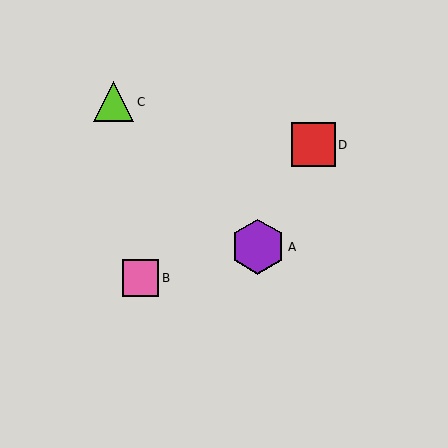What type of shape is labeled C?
Shape C is a lime triangle.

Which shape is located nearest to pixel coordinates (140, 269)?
The pink square (labeled B) at (141, 278) is nearest to that location.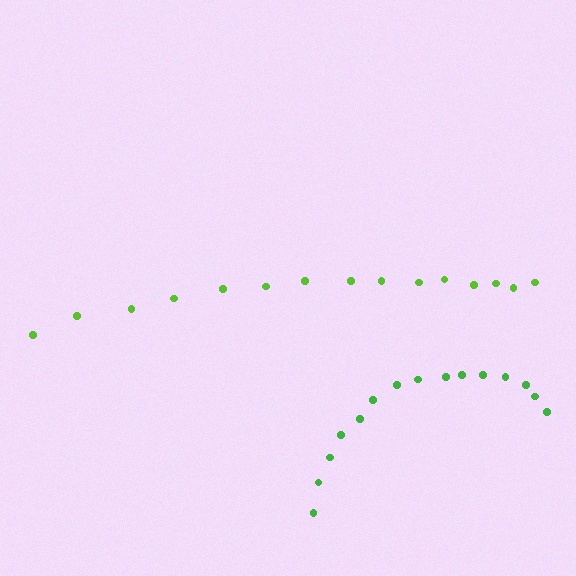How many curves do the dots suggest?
There are 2 distinct paths.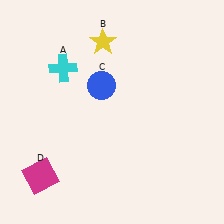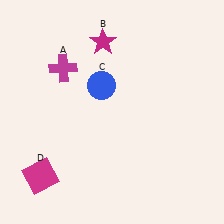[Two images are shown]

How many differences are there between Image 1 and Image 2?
There are 2 differences between the two images.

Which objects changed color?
A changed from cyan to magenta. B changed from yellow to magenta.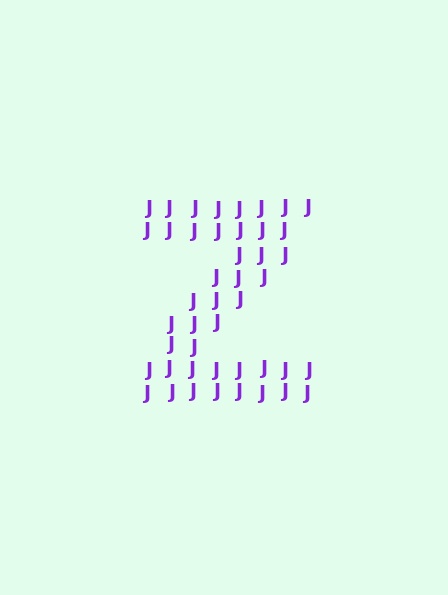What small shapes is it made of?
It is made of small letter J's.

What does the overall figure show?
The overall figure shows the letter Z.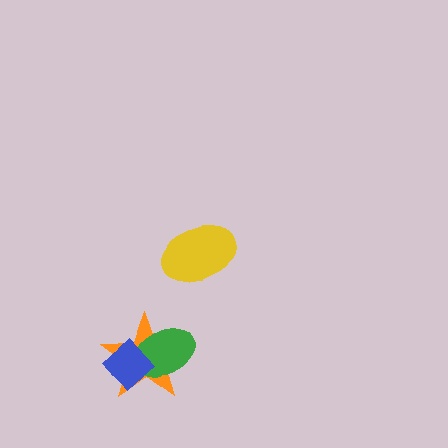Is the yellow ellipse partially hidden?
No, no other shape covers it.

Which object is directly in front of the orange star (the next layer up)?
The green ellipse is directly in front of the orange star.